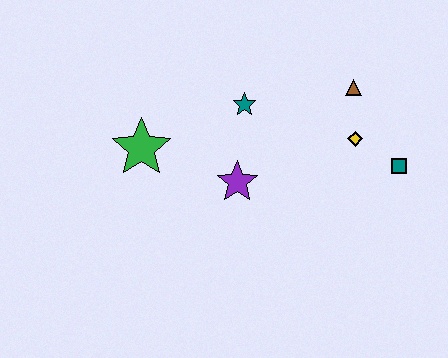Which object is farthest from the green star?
The teal square is farthest from the green star.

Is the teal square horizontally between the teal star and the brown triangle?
No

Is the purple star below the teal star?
Yes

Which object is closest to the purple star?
The teal star is closest to the purple star.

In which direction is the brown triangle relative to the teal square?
The brown triangle is above the teal square.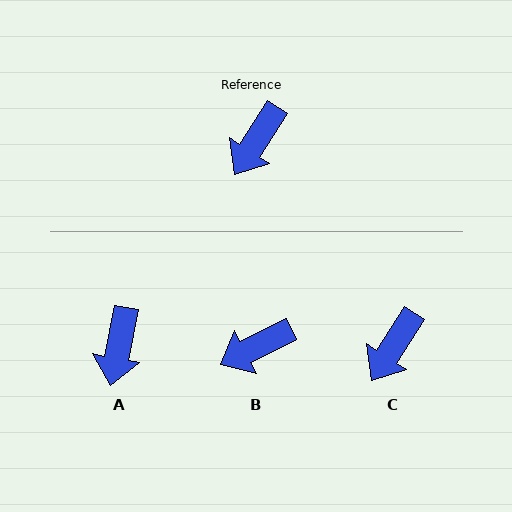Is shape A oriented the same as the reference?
No, it is off by about 22 degrees.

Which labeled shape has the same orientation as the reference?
C.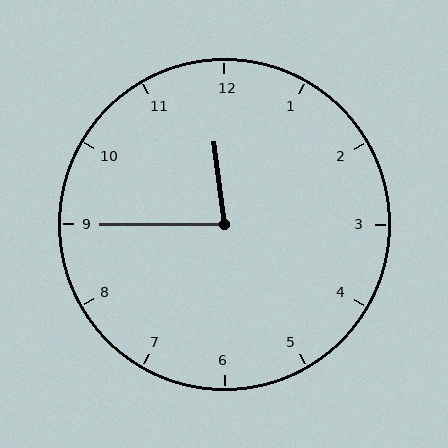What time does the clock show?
11:45.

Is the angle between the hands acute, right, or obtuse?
It is acute.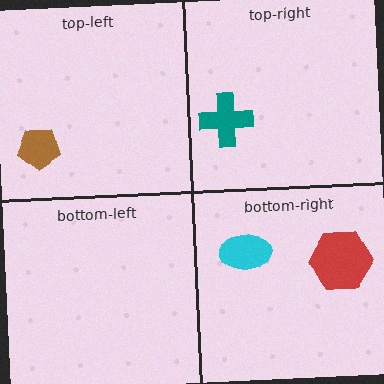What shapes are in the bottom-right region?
The red hexagon, the cyan ellipse.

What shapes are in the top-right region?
The teal cross.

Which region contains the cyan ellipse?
The bottom-right region.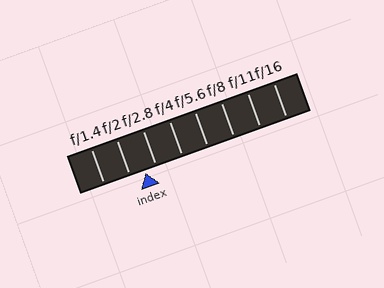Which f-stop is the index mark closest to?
The index mark is closest to f/2.8.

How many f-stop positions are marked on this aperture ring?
There are 8 f-stop positions marked.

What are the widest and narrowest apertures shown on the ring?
The widest aperture shown is f/1.4 and the narrowest is f/16.